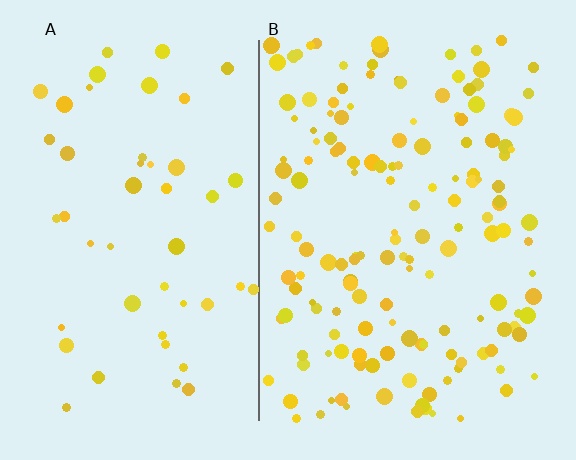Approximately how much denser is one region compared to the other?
Approximately 3.1× — region B over region A.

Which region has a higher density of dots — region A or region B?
B (the right).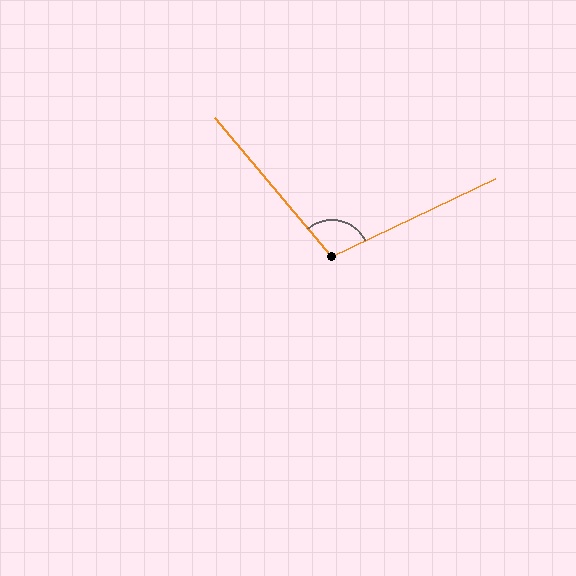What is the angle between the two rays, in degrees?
Approximately 104 degrees.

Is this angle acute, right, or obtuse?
It is obtuse.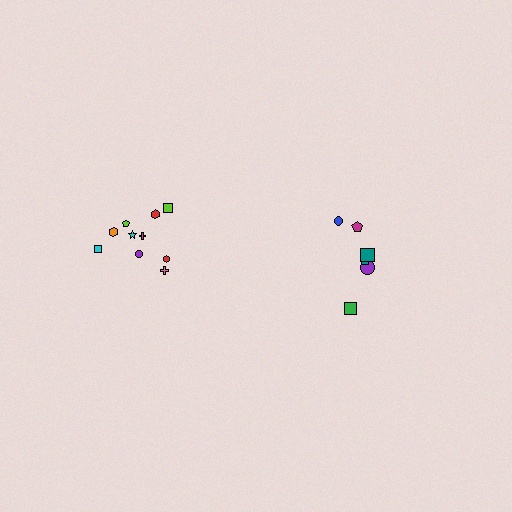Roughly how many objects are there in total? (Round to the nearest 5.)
Roughly 15 objects in total.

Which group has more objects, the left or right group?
The left group.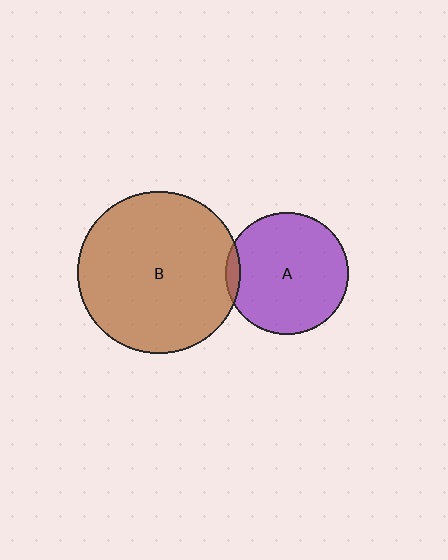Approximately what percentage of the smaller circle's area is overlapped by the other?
Approximately 5%.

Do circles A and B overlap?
Yes.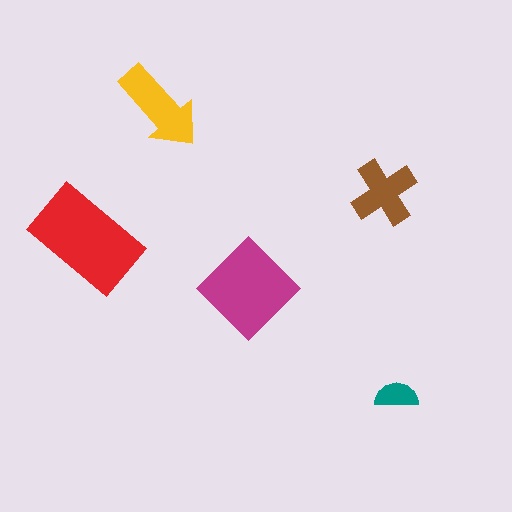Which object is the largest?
The red rectangle.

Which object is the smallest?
The teal semicircle.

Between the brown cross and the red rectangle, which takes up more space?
The red rectangle.